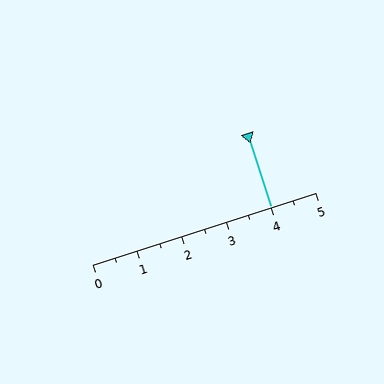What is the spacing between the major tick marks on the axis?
The major ticks are spaced 1 apart.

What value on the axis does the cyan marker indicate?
The marker indicates approximately 4.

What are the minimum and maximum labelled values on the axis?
The axis runs from 0 to 5.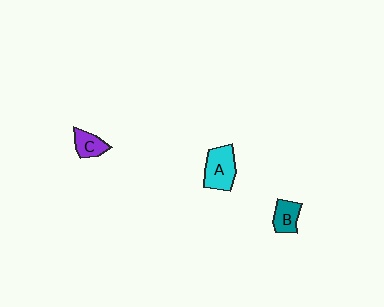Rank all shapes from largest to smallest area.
From largest to smallest: A (cyan), B (teal), C (purple).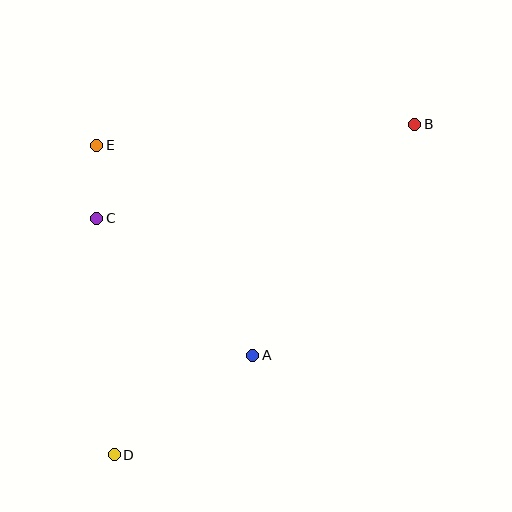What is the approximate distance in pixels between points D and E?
The distance between D and E is approximately 310 pixels.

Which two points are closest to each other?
Points C and E are closest to each other.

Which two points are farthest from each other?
Points B and D are farthest from each other.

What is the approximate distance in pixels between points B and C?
The distance between B and C is approximately 332 pixels.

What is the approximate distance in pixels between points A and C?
The distance between A and C is approximately 207 pixels.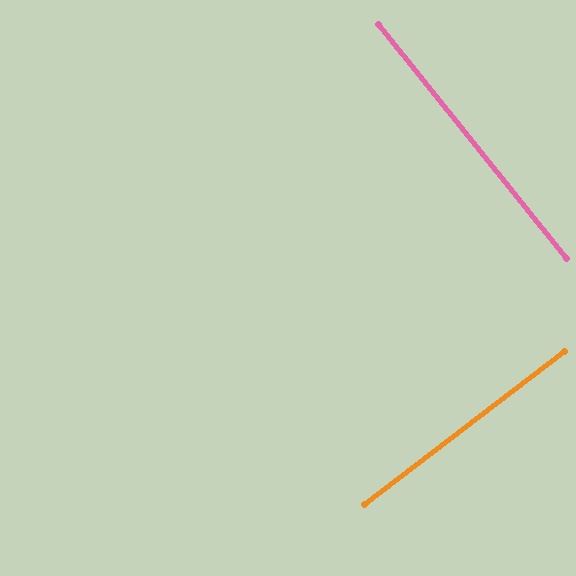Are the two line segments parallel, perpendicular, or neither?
Perpendicular — they meet at approximately 89°.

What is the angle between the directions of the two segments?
Approximately 89 degrees.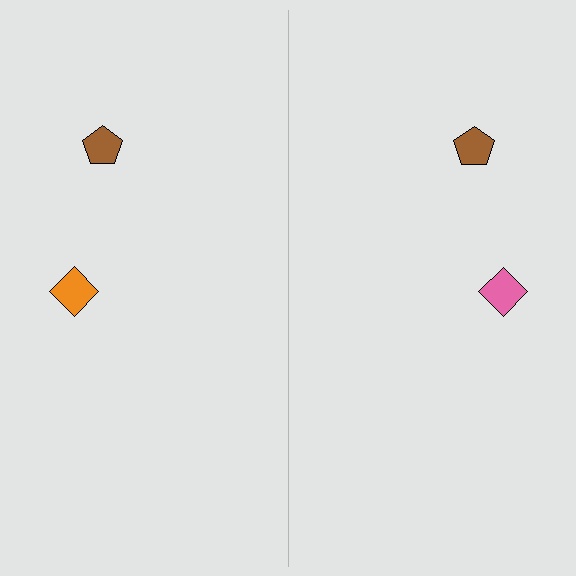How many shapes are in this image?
There are 4 shapes in this image.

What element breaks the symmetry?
The pink diamond on the right side breaks the symmetry — its mirror counterpart is orange.